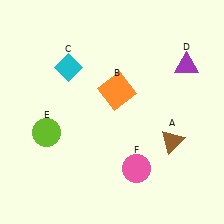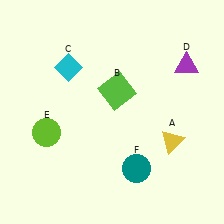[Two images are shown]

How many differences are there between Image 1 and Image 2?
There are 3 differences between the two images.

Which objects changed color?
A changed from brown to yellow. B changed from orange to lime. F changed from pink to teal.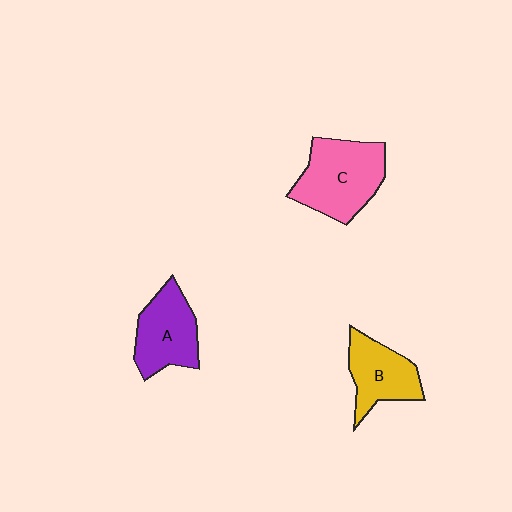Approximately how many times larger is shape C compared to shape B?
Approximately 1.4 times.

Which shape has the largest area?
Shape C (pink).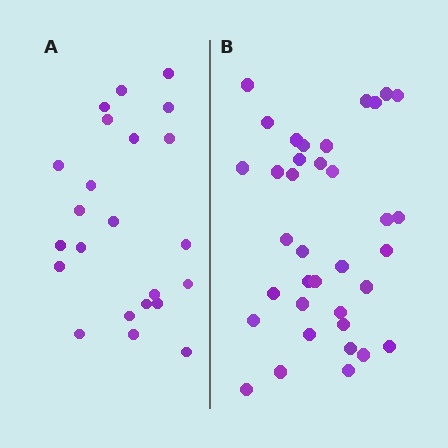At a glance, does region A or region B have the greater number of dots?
Region B (the right region) has more dots.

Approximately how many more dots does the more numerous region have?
Region B has approximately 15 more dots than region A.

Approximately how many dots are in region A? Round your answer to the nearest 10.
About 20 dots. (The exact count is 23, which rounds to 20.)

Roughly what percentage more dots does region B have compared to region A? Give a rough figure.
About 55% more.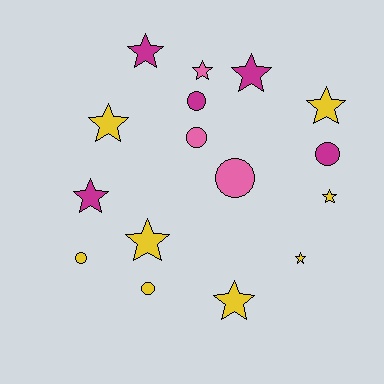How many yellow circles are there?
There are 2 yellow circles.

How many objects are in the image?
There are 16 objects.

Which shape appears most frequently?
Star, with 10 objects.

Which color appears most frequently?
Yellow, with 8 objects.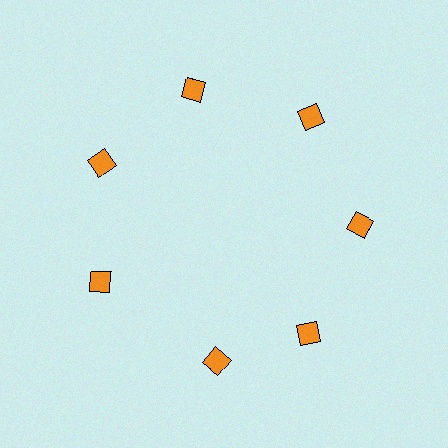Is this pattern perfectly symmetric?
No. The 7 orange diamonds are arranged in a ring, but one element near the 6 o'clock position is rotated out of alignment along the ring, breaking the 7-fold rotational symmetry.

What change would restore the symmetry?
The symmetry would be restored by rotating it back into even spacing with its neighbors so that all 7 diamonds sit at equal angles and equal distance from the center.